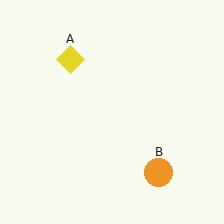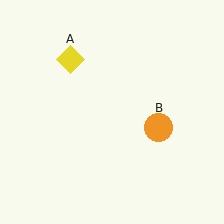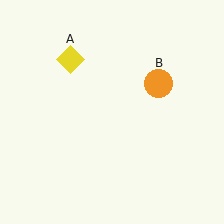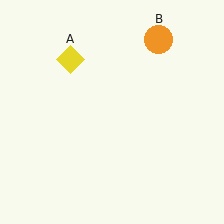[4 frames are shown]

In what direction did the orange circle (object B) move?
The orange circle (object B) moved up.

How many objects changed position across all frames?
1 object changed position: orange circle (object B).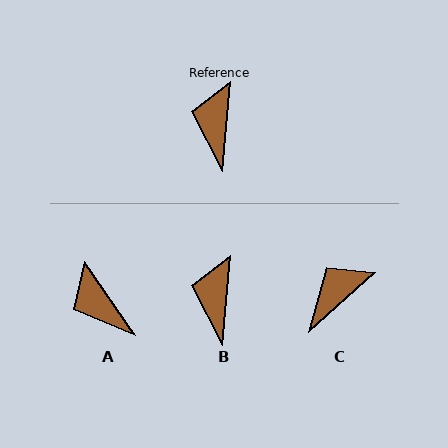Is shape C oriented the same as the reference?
No, it is off by about 43 degrees.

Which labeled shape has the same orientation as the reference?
B.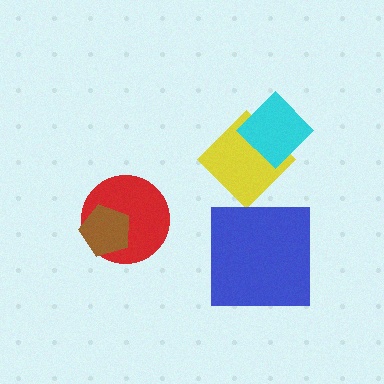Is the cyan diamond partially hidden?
No, no other shape covers it.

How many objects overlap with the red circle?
1 object overlaps with the red circle.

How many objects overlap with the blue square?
0 objects overlap with the blue square.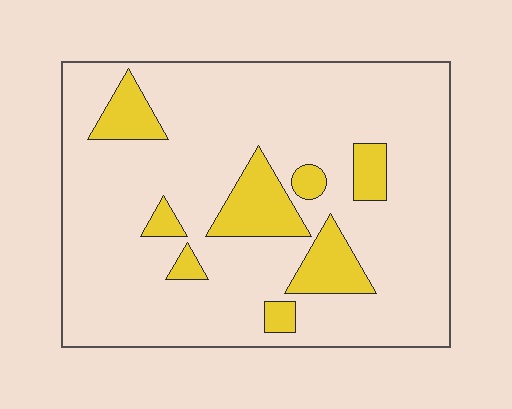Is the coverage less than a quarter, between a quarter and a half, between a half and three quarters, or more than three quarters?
Less than a quarter.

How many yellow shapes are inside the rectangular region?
8.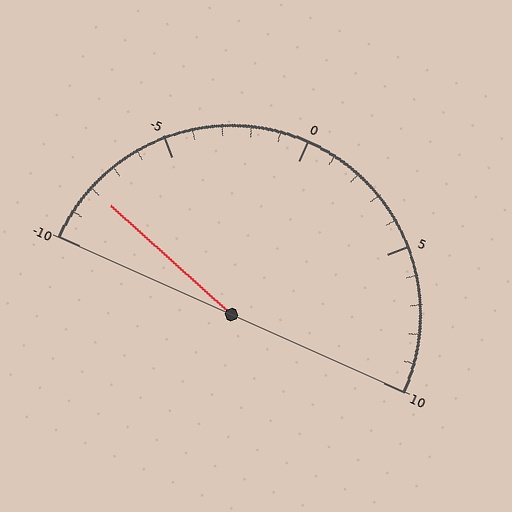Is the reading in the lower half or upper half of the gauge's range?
The reading is in the lower half of the range (-10 to 10).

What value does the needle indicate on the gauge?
The needle indicates approximately -8.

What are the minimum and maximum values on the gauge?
The gauge ranges from -10 to 10.